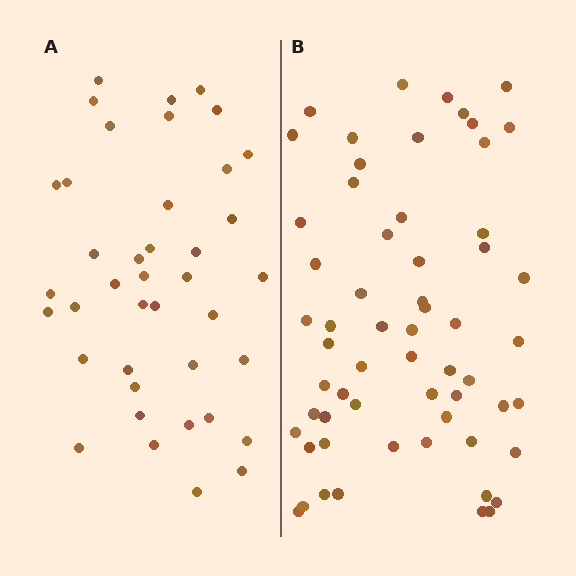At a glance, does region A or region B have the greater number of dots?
Region B (the right region) has more dots.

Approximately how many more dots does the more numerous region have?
Region B has approximately 20 more dots than region A.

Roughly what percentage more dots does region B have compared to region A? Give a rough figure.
About 50% more.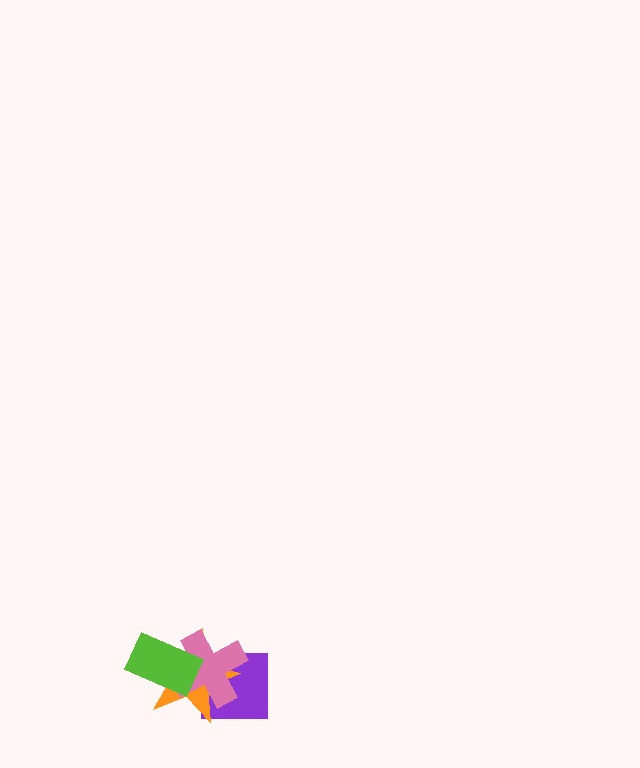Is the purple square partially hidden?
Yes, it is partially covered by another shape.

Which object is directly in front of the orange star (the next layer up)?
The pink cross is directly in front of the orange star.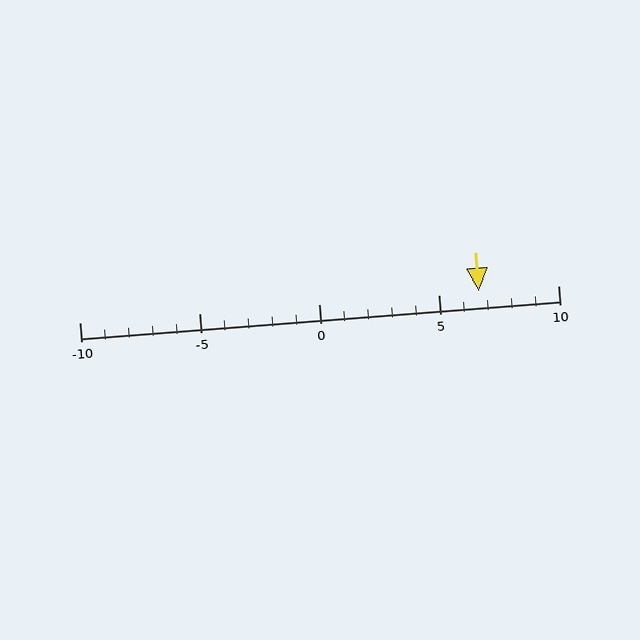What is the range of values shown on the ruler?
The ruler shows values from -10 to 10.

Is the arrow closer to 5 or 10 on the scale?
The arrow is closer to 5.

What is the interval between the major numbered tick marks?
The major tick marks are spaced 5 units apart.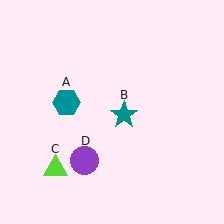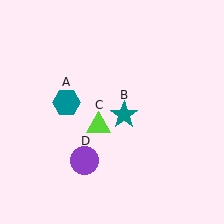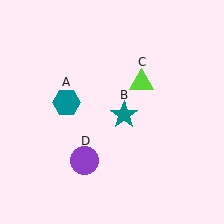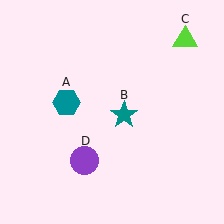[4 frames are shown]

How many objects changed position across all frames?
1 object changed position: lime triangle (object C).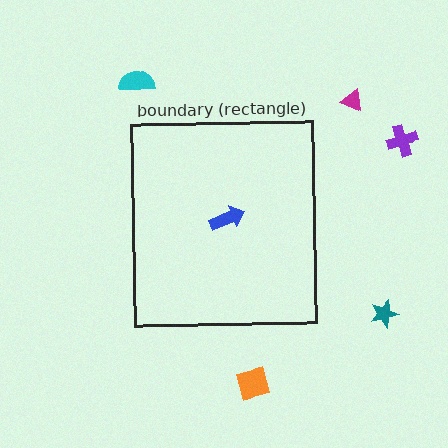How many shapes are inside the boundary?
1 inside, 5 outside.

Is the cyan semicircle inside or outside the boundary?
Outside.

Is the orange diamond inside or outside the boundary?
Outside.